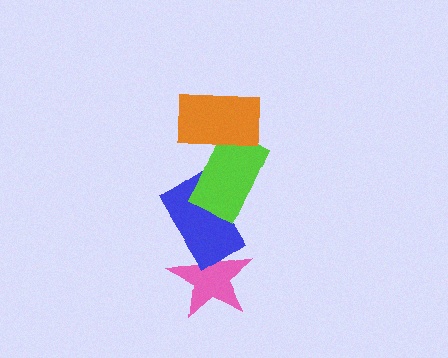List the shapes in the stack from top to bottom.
From top to bottom: the orange rectangle, the lime rectangle, the blue rectangle, the pink star.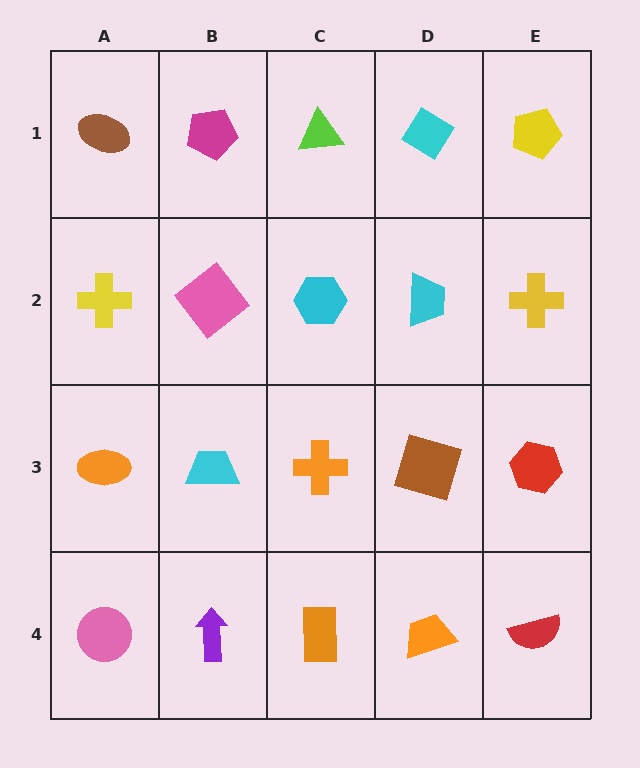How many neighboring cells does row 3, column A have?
3.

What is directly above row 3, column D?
A cyan trapezoid.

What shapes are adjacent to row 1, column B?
A pink diamond (row 2, column B), a brown ellipse (row 1, column A), a lime triangle (row 1, column C).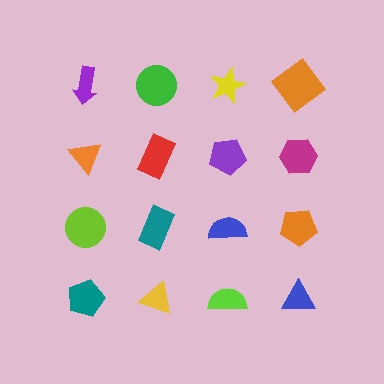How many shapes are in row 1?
4 shapes.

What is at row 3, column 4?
An orange pentagon.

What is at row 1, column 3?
A yellow star.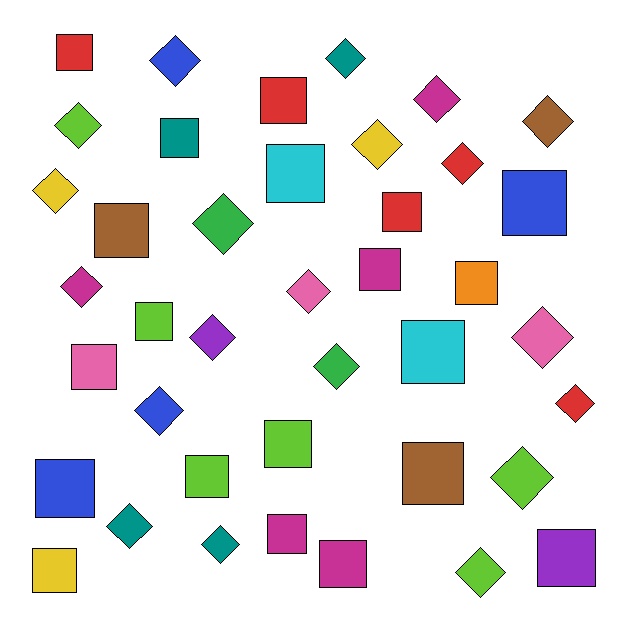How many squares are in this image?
There are 20 squares.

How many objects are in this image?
There are 40 objects.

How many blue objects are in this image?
There are 4 blue objects.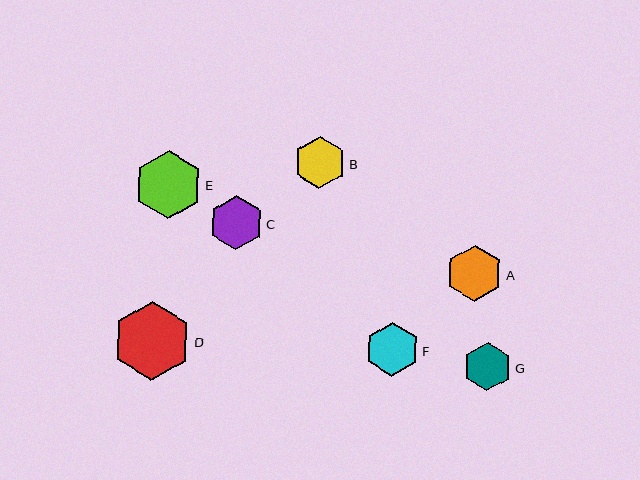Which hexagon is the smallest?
Hexagon G is the smallest with a size of approximately 49 pixels.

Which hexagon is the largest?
Hexagon D is the largest with a size of approximately 78 pixels.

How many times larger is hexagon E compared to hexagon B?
Hexagon E is approximately 1.3 times the size of hexagon B.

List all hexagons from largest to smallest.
From largest to smallest: D, E, A, C, F, B, G.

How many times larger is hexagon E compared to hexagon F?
Hexagon E is approximately 1.3 times the size of hexagon F.